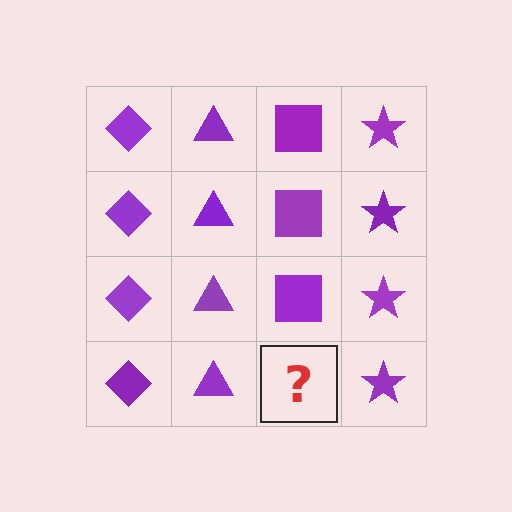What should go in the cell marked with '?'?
The missing cell should contain a purple square.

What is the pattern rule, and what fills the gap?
The rule is that each column has a consistent shape. The gap should be filled with a purple square.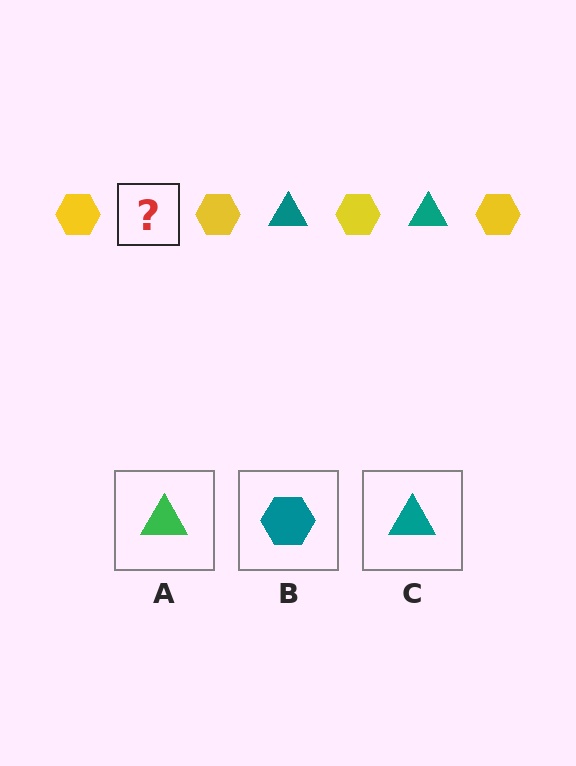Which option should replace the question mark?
Option C.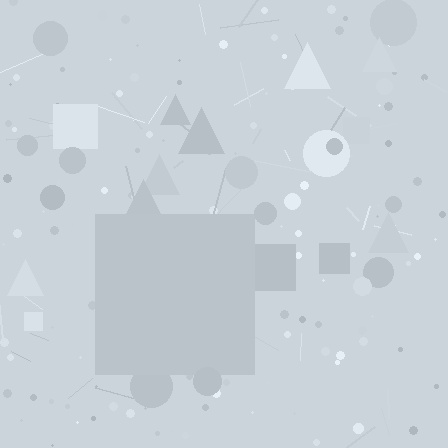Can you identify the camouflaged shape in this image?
The camouflaged shape is a square.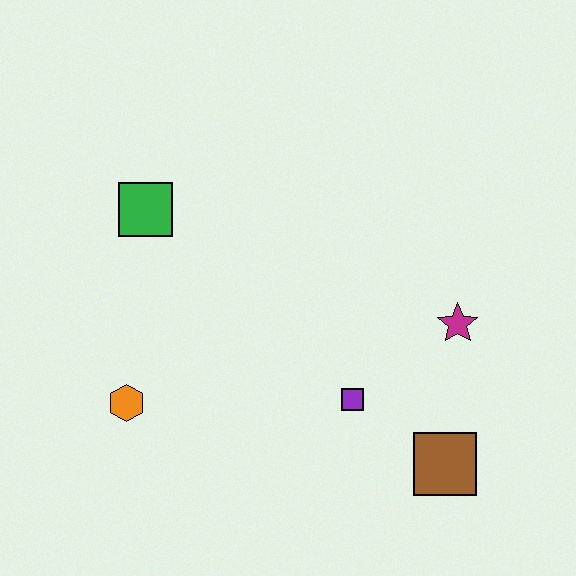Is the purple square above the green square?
No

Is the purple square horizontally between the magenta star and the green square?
Yes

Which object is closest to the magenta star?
The purple square is closest to the magenta star.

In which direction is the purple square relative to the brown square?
The purple square is to the left of the brown square.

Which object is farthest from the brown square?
The green square is farthest from the brown square.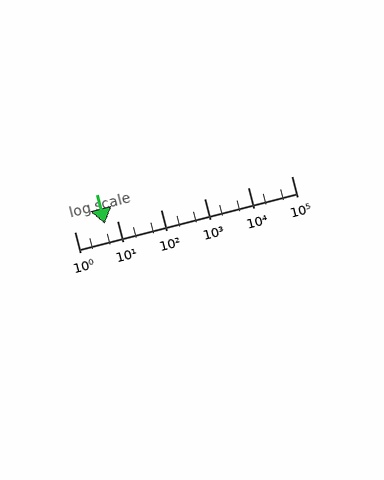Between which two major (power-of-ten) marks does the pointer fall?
The pointer is between 1 and 10.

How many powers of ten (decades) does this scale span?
The scale spans 5 decades, from 1 to 100000.